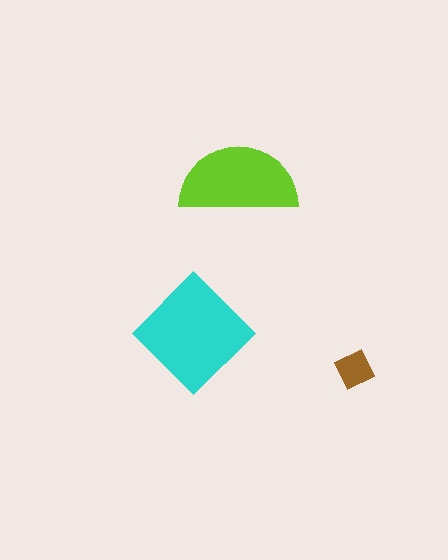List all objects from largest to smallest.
The cyan diamond, the lime semicircle, the brown square.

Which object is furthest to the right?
The brown square is rightmost.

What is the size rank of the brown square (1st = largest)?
3rd.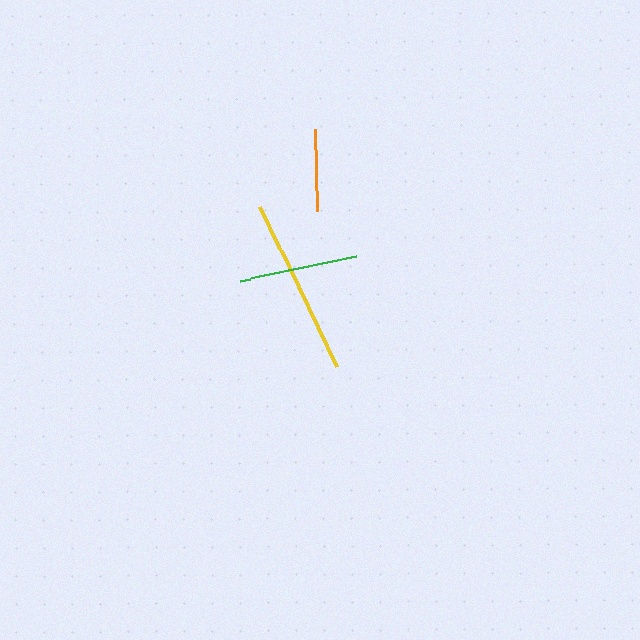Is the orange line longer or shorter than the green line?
The green line is longer than the orange line.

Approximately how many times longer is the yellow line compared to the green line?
The yellow line is approximately 1.5 times the length of the green line.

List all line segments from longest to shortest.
From longest to shortest: yellow, green, orange.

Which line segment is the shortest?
The orange line is the shortest at approximately 82 pixels.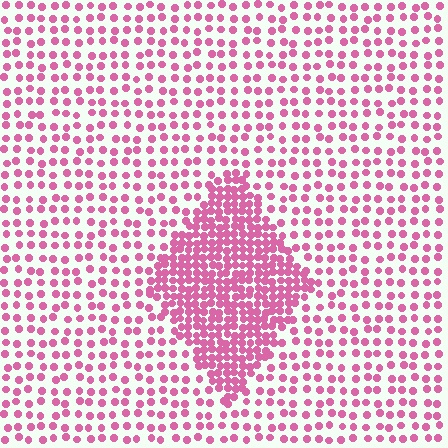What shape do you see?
I see a diamond.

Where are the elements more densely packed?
The elements are more densely packed inside the diamond boundary.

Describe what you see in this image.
The image contains small pink elements arranged at two different densities. A diamond-shaped region is visible where the elements are more densely packed than the surrounding area.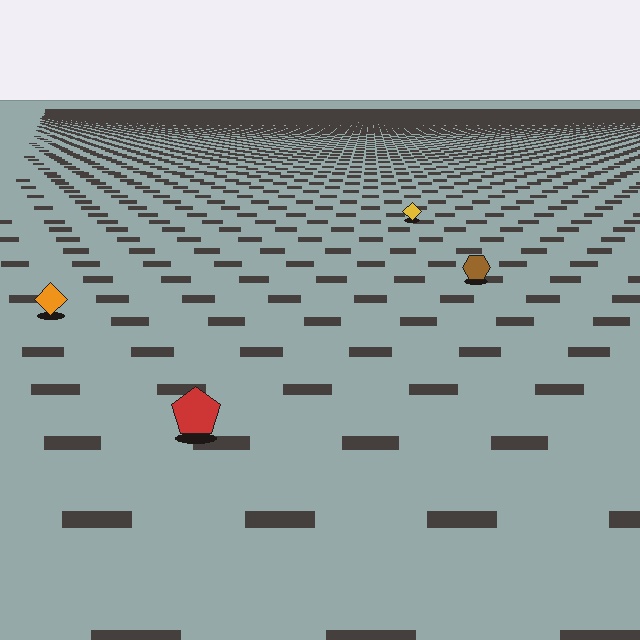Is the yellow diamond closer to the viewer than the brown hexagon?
No. The brown hexagon is closer — you can tell from the texture gradient: the ground texture is coarser near it.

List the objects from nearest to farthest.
From nearest to farthest: the red pentagon, the orange diamond, the brown hexagon, the yellow diamond.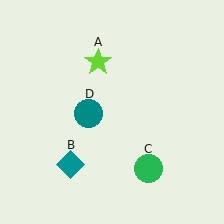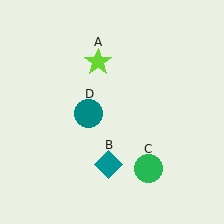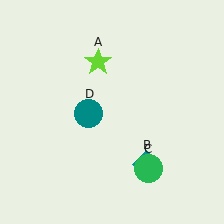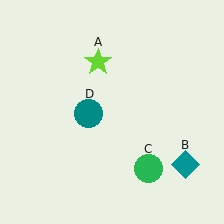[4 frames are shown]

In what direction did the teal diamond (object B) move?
The teal diamond (object B) moved right.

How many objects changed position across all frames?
1 object changed position: teal diamond (object B).